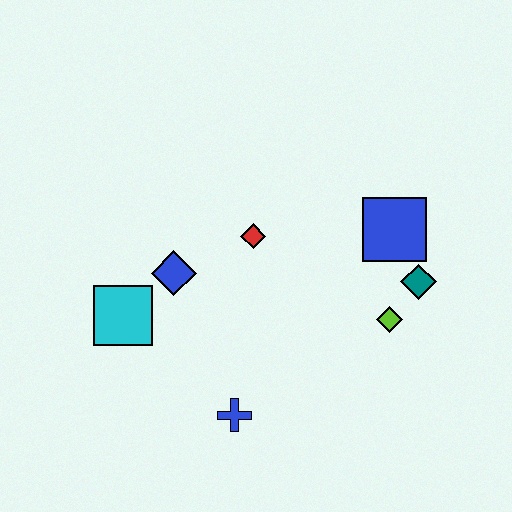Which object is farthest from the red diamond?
The blue cross is farthest from the red diamond.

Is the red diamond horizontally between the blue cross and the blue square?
Yes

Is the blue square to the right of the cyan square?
Yes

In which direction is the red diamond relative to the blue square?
The red diamond is to the left of the blue square.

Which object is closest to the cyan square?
The blue diamond is closest to the cyan square.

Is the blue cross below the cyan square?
Yes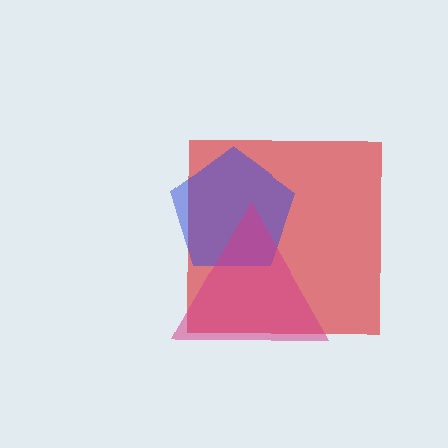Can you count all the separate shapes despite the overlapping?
Yes, there are 3 separate shapes.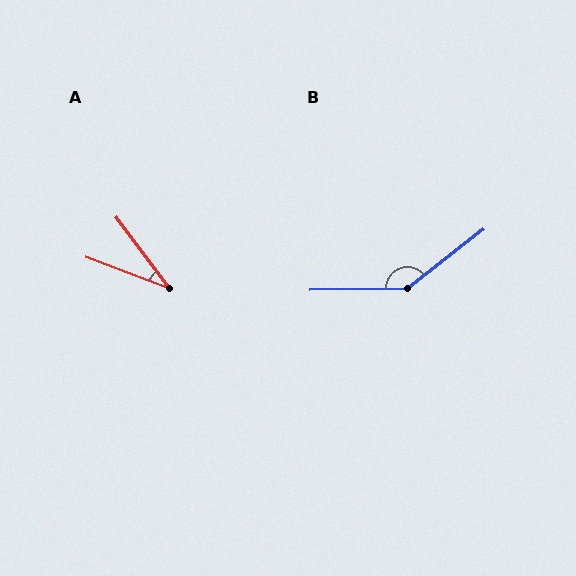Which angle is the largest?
B, at approximately 143 degrees.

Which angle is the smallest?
A, at approximately 32 degrees.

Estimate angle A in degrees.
Approximately 32 degrees.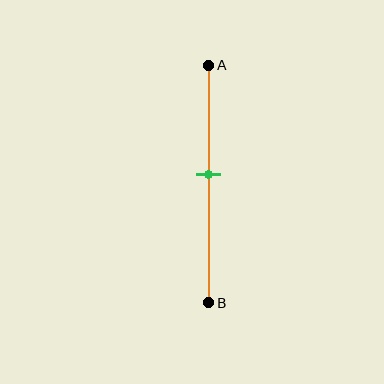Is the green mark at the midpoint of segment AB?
No, the mark is at about 45% from A, not at the 50% midpoint.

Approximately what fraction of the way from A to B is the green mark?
The green mark is approximately 45% of the way from A to B.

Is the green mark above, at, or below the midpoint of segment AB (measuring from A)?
The green mark is above the midpoint of segment AB.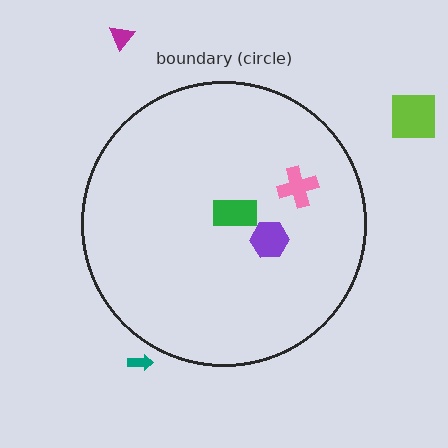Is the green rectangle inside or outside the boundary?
Inside.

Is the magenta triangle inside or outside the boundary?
Outside.